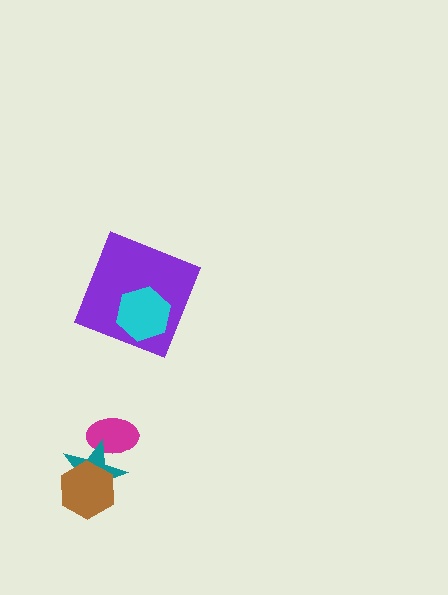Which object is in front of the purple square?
The cyan hexagon is in front of the purple square.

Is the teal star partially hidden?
Yes, it is partially covered by another shape.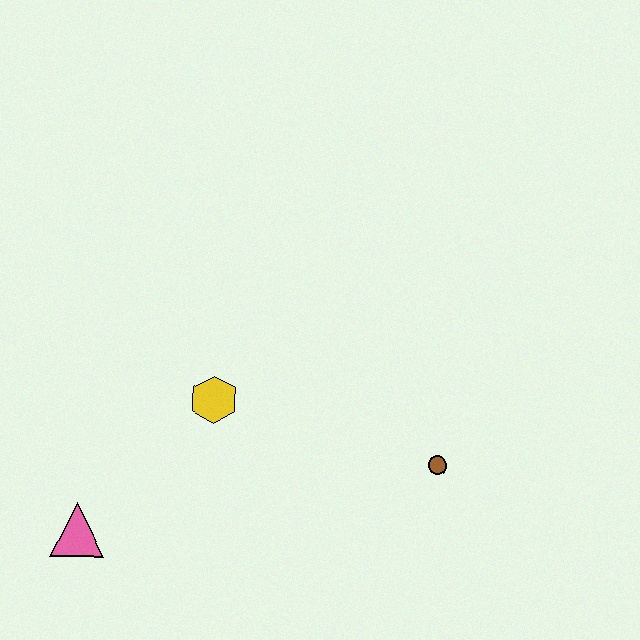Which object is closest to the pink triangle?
The yellow hexagon is closest to the pink triangle.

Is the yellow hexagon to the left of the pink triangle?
No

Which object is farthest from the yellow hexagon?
The brown circle is farthest from the yellow hexagon.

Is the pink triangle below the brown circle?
Yes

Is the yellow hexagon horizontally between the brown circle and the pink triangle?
Yes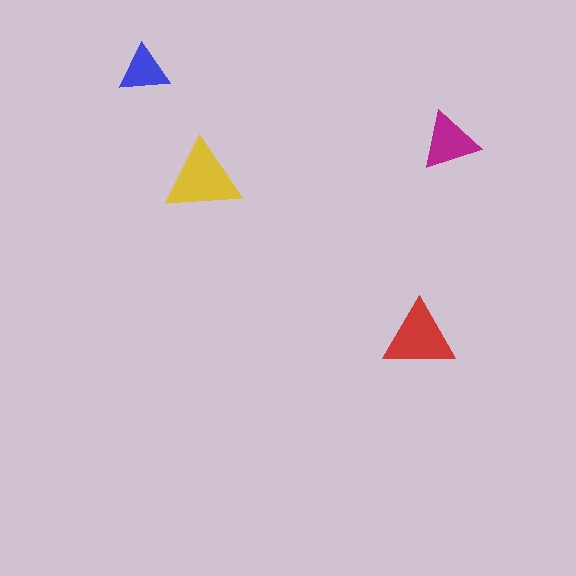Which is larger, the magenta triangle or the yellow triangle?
The yellow one.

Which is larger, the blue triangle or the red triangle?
The red one.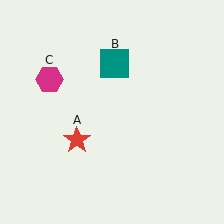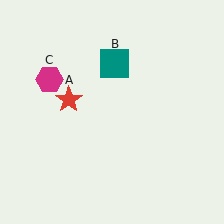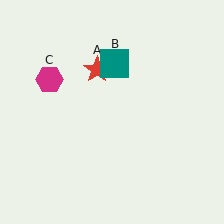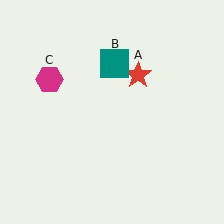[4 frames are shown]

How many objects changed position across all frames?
1 object changed position: red star (object A).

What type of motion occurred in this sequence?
The red star (object A) rotated clockwise around the center of the scene.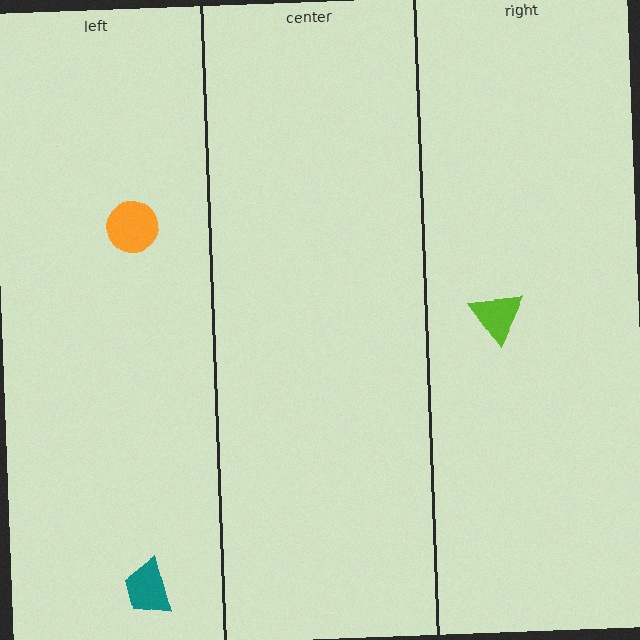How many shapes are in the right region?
1.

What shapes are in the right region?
The lime triangle.